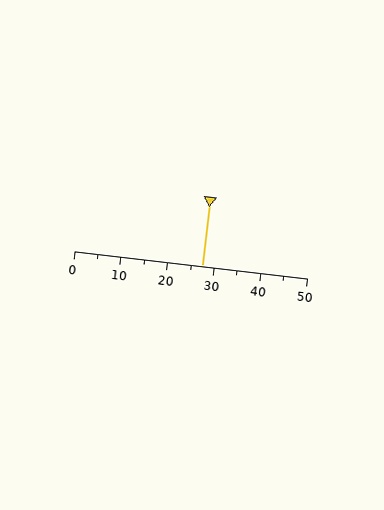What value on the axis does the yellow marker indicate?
The marker indicates approximately 27.5.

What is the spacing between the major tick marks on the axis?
The major ticks are spaced 10 apart.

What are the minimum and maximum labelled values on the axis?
The axis runs from 0 to 50.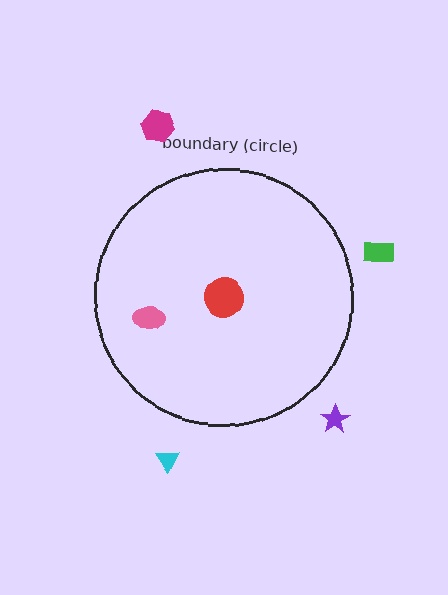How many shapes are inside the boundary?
2 inside, 4 outside.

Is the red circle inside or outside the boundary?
Inside.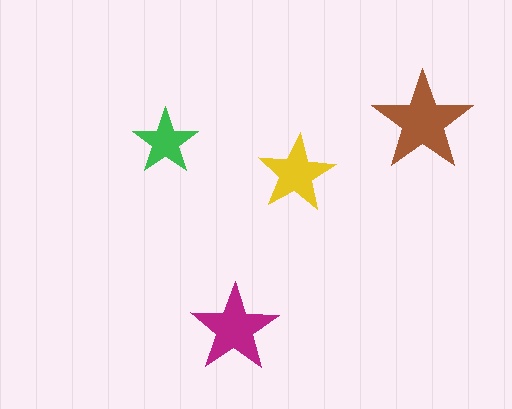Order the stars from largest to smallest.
the brown one, the magenta one, the yellow one, the green one.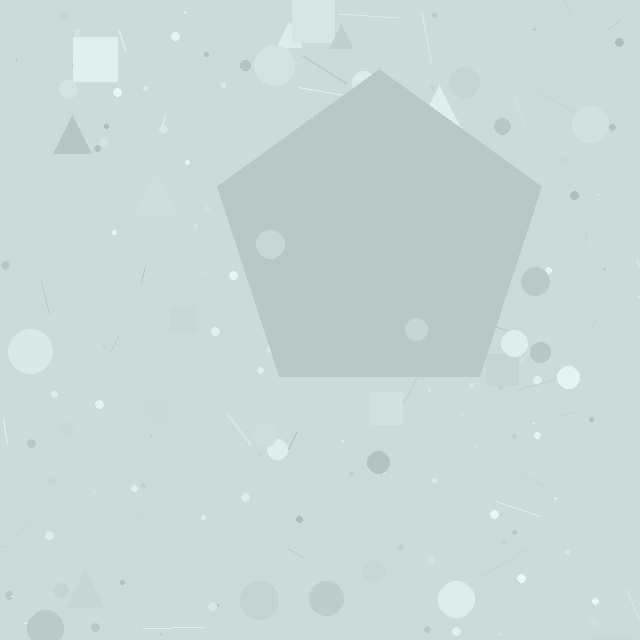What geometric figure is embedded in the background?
A pentagon is embedded in the background.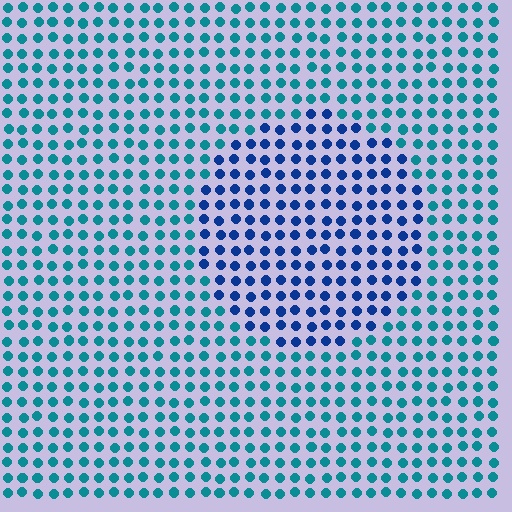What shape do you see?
I see a circle.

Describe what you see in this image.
The image is filled with small teal elements in a uniform arrangement. A circle-shaped region is visible where the elements are tinted to a slightly different hue, forming a subtle color boundary.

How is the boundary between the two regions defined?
The boundary is defined purely by a slight shift in hue (about 38 degrees). Spacing, size, and orientation are identical on both sides.